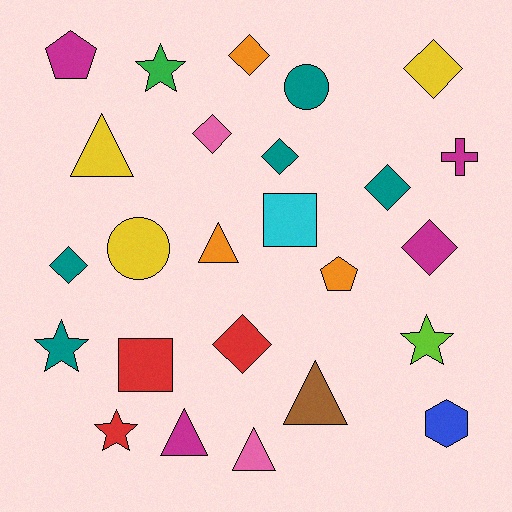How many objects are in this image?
There are 25 objects.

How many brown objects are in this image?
There is 1 brown object.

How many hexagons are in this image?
There is 1 hexagon.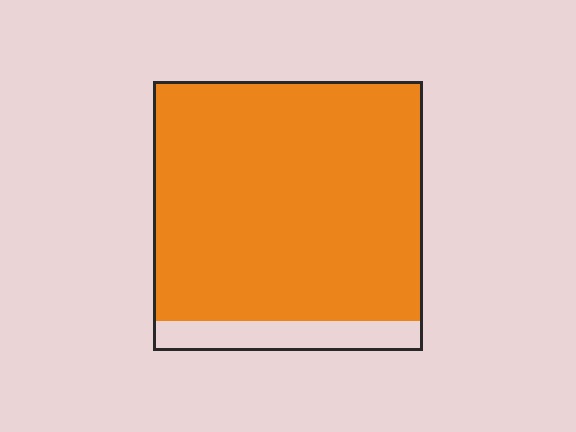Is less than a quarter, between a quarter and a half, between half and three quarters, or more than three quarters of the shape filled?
More than three quarters.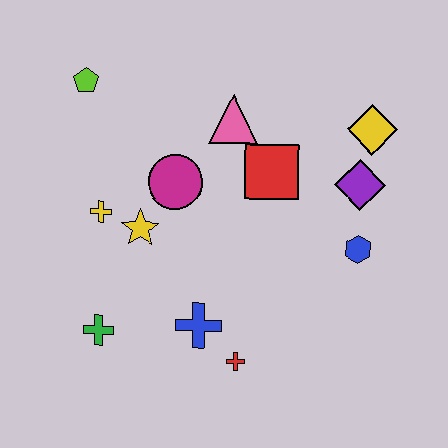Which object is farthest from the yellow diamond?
The green cross is farthest from the yellow diamond.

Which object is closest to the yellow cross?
The yellow star is closest to the yellow cross.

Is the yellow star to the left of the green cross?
No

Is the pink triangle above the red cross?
Yes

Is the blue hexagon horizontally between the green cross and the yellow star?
No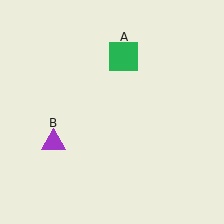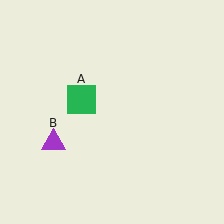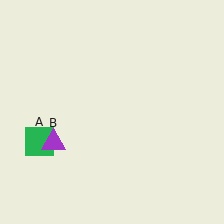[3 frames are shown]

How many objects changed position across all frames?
1 object changed position: green square (object A).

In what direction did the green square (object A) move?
The green square (object A) moved down and to the left.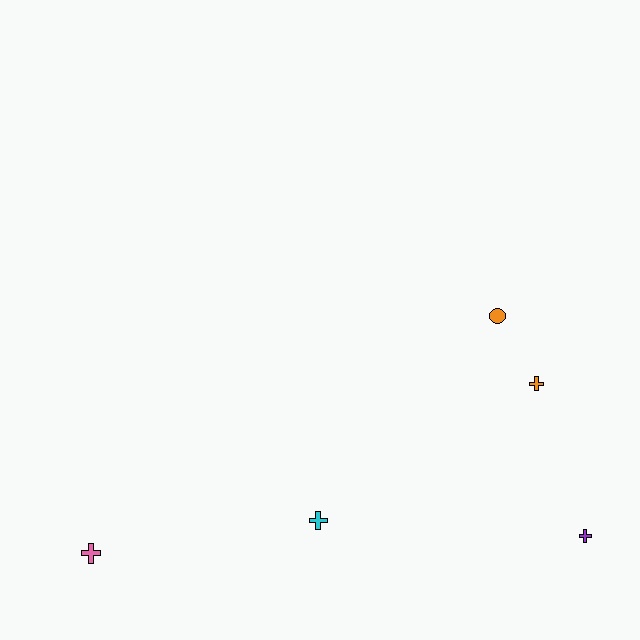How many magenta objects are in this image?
There are no magenta objects.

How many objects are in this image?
There are 5 objects.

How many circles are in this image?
There is 1 circle.